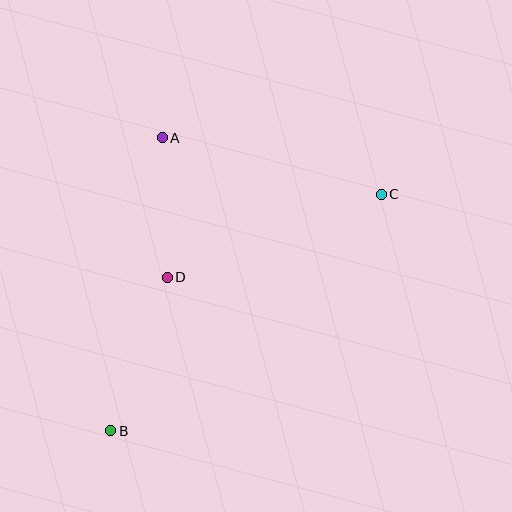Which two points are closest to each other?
Points A and D are closest to each other.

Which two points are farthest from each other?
Points B and C are farthest from each other.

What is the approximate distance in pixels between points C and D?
The distance between C and D is approximately 229 pixels.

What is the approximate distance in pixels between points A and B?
The distance between A and B is approximately 297 pixels.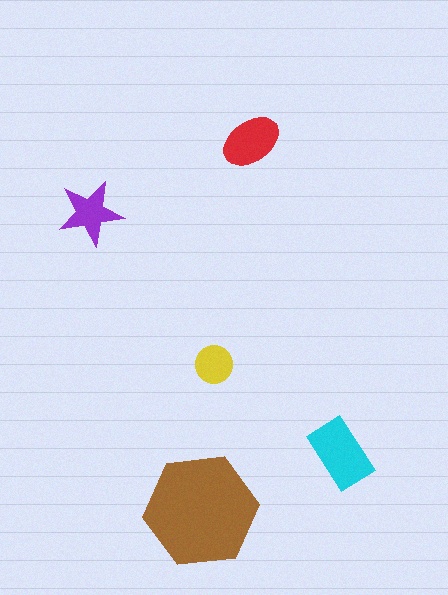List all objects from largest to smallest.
The brown hexagon, the cyan rectangle, the red ellipse, the purple star, the yellow circle.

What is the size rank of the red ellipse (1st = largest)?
3rd.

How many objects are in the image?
There are 5 objects in the image.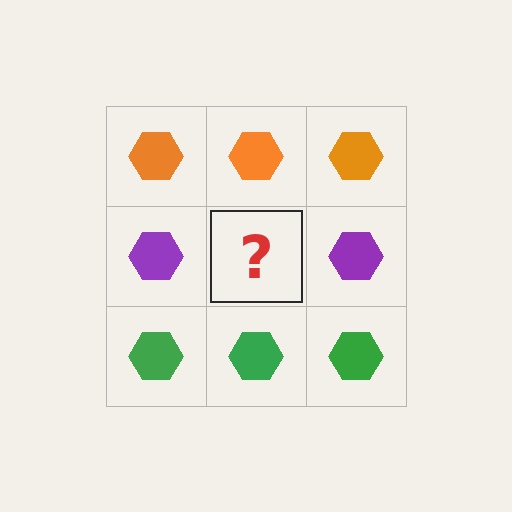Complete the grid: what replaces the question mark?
The question mark should be replaced with a purple hexagon.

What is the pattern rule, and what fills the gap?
The rule is that each row has a consistent color. The gap should be filled with a purple hexagon.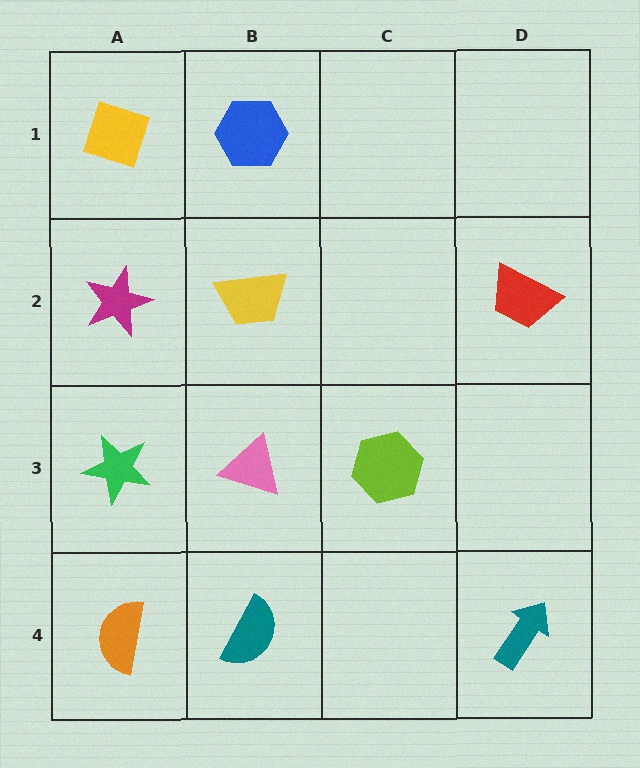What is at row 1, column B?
A blue hexagon.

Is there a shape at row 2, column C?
No, that cell is empty.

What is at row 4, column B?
A teal semicircle.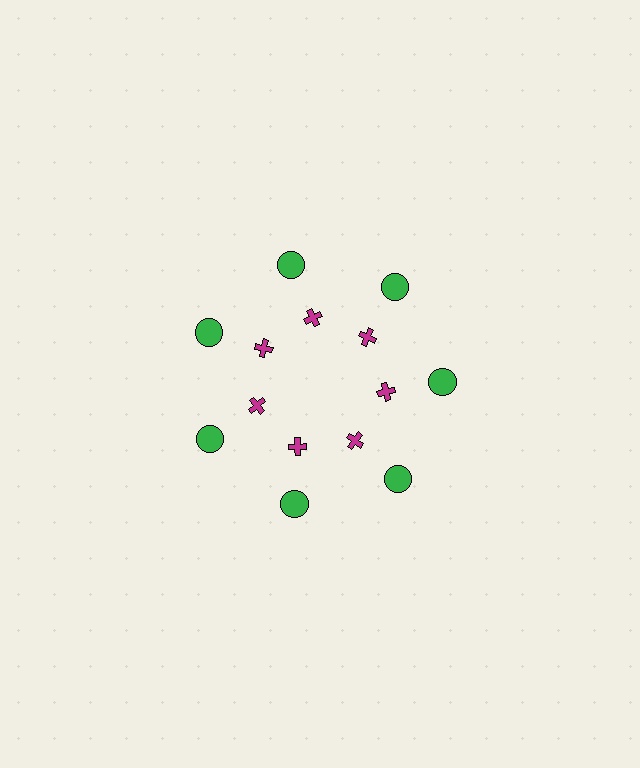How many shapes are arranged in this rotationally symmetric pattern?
There are 14 shapes, arranged in 7 groups of 2.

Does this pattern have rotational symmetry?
Yes, this pattern has 7-fold rotational symmetry. It looks the same after rotating 51 degrees around the center.